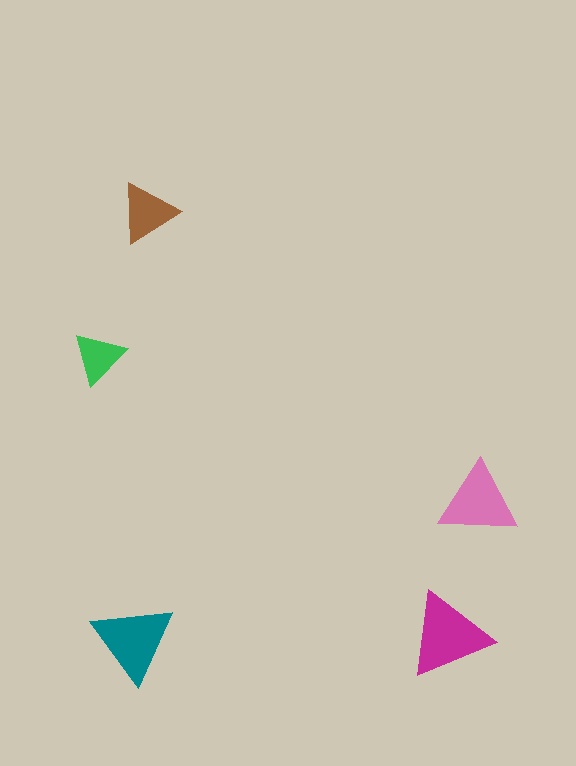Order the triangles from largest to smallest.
the magenta one, the teal one, the pink one, the brown one, the green one.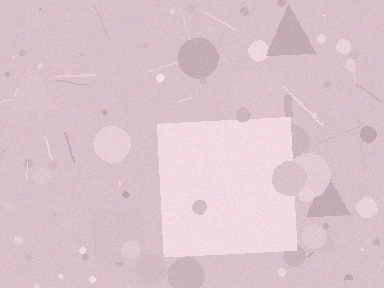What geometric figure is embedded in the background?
A square is embedded in the background.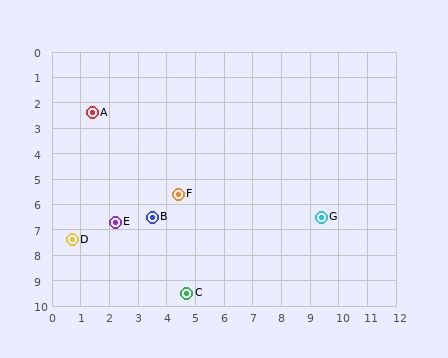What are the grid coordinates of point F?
Point F is at approximately (4.4, 5.6).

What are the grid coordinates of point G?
Point G is at approximately (9.4, 6.5).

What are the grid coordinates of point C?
Point C is at approximately (4.7, 9.5).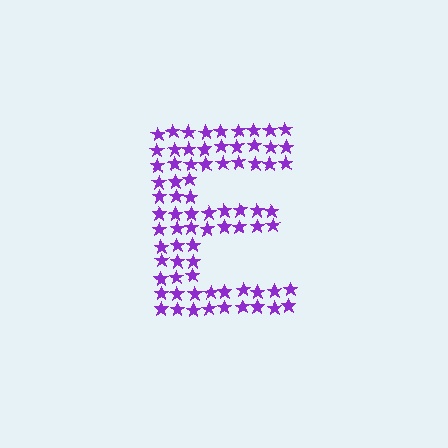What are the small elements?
The small elements are stars.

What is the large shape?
The large shape is the letter E.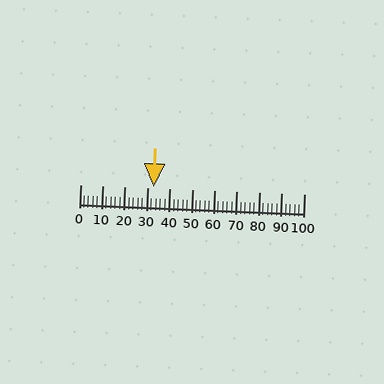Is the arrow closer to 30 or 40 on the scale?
The arrow is closer to 30.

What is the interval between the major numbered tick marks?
The major tick marks are spaced 10 units apart.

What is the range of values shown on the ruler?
The ruler shows values from 0 to 100.